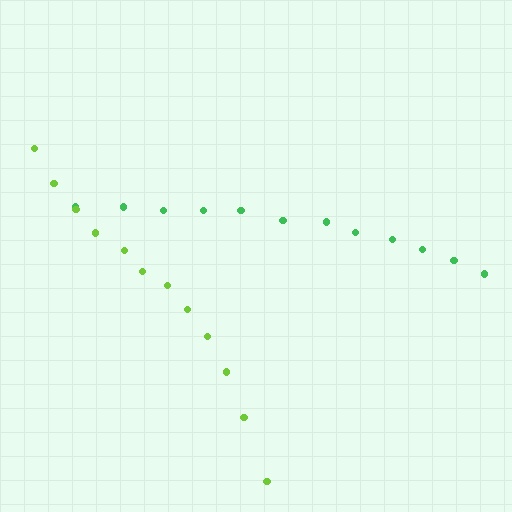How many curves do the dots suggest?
There are 2 distinct paths.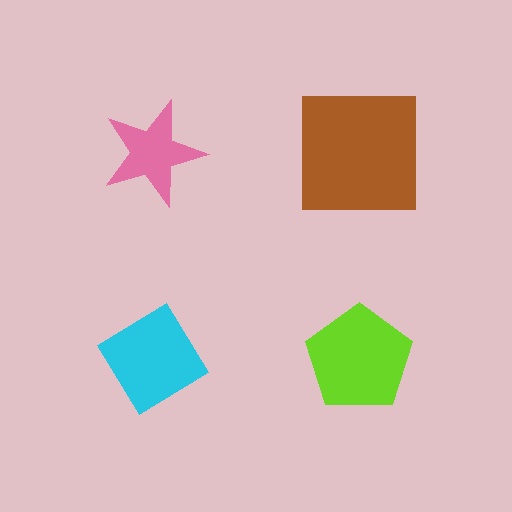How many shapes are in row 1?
2 shapes.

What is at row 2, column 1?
A cyan diamond.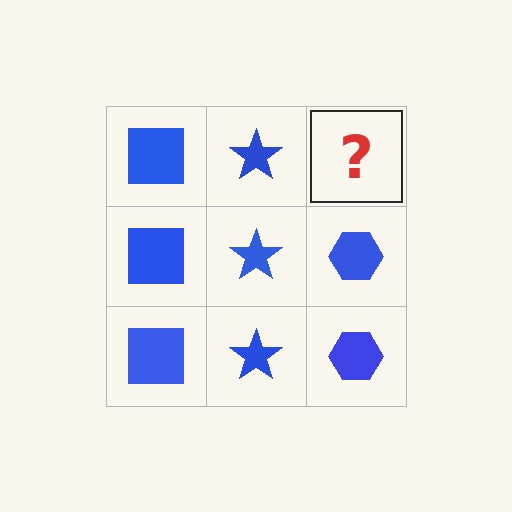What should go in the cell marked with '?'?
The missing cell should contain a blue hexagon.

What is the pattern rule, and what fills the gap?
The rule is that each column has a consistent shape. The gap should be filled with a blue hexagon.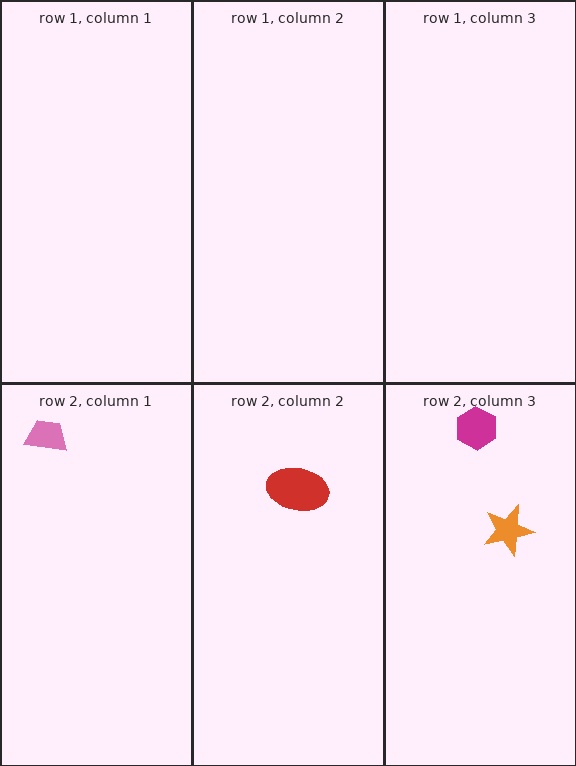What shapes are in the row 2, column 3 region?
The orange star, the magenta hexagon.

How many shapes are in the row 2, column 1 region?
1.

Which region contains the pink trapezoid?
The row 2, column 1 region.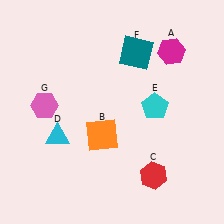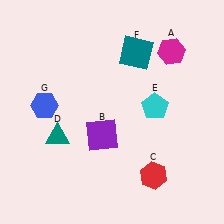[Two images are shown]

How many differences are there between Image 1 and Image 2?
There are 3 differences between the two images.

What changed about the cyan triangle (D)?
In Image 1, D is cyan. In Image 2, it changed to teal.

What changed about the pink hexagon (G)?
In Image 1, G is pink. In Image 2, it changed to blue.